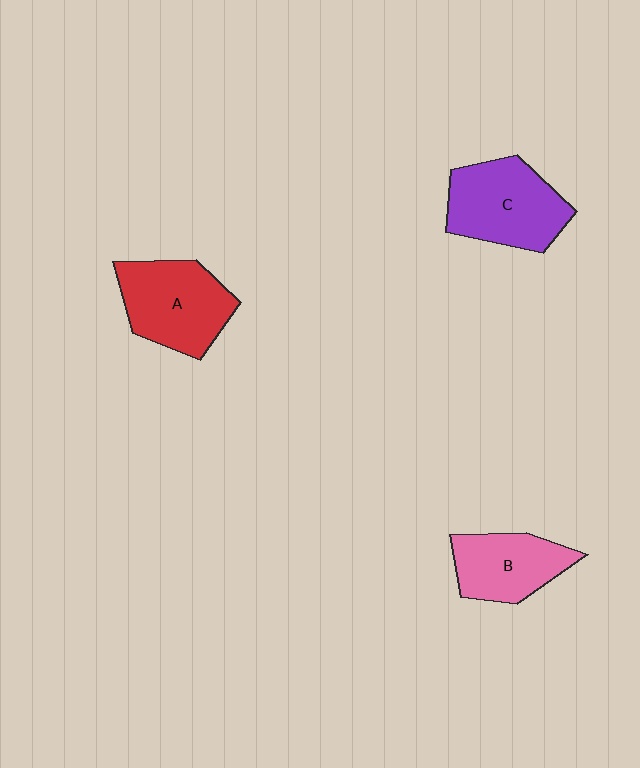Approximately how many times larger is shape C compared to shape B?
Approximately 1.3 times.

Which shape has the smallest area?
Shape B (pink).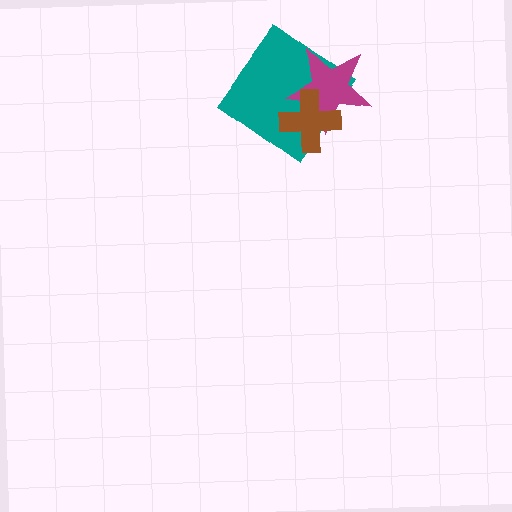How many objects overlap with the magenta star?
2 objects overlap with the magenta star.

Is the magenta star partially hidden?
Yes, it is partially covered by another shape.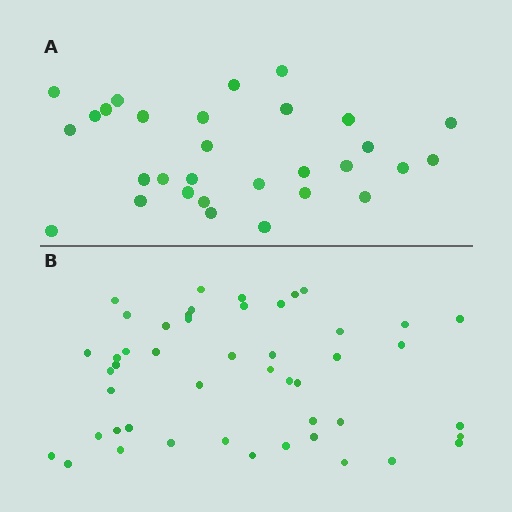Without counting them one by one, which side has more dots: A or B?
Region B (the bottom region) has more dots.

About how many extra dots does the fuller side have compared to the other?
Region B has approximately 20 more dots than region A.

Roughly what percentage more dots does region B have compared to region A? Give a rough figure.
About 60% more.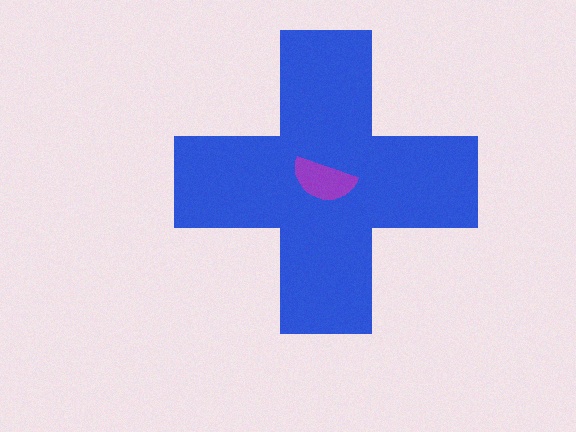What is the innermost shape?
The purple semicircle.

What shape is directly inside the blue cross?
The purple semicircle.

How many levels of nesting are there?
2.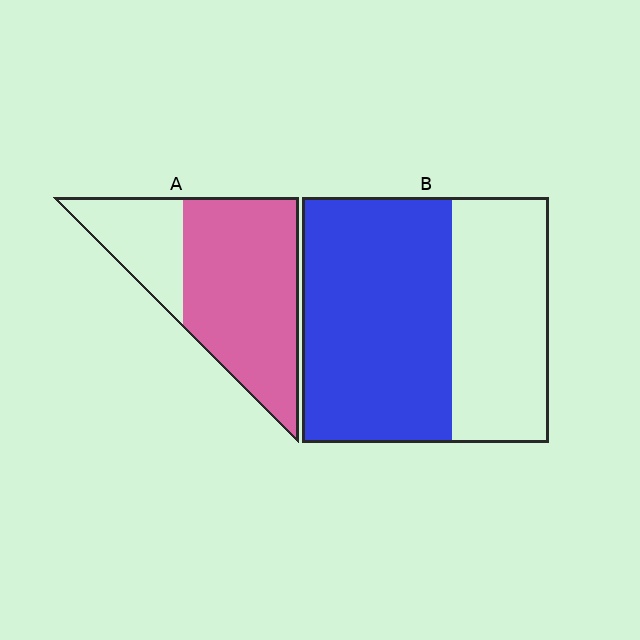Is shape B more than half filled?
Yes.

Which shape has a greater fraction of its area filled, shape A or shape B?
Shape A.